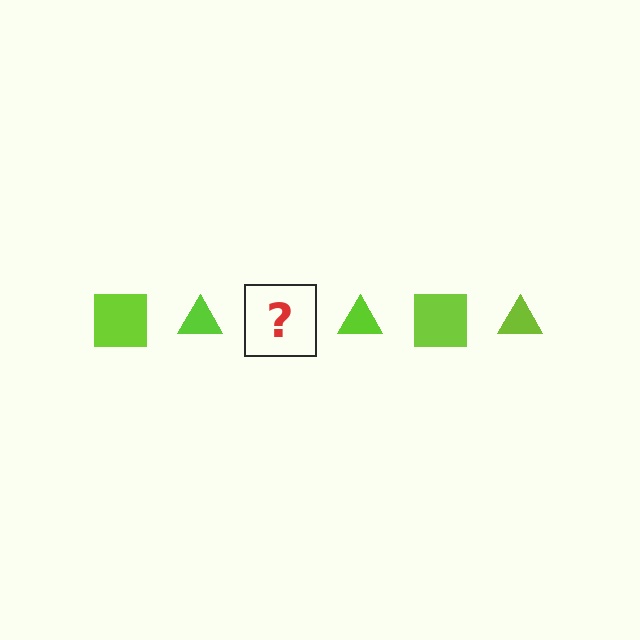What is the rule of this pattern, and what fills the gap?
The rule is that the pattern cycles through square, triangle shapes in lime. The gap should be filled with a lime square.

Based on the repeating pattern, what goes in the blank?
The blank should be a lime square.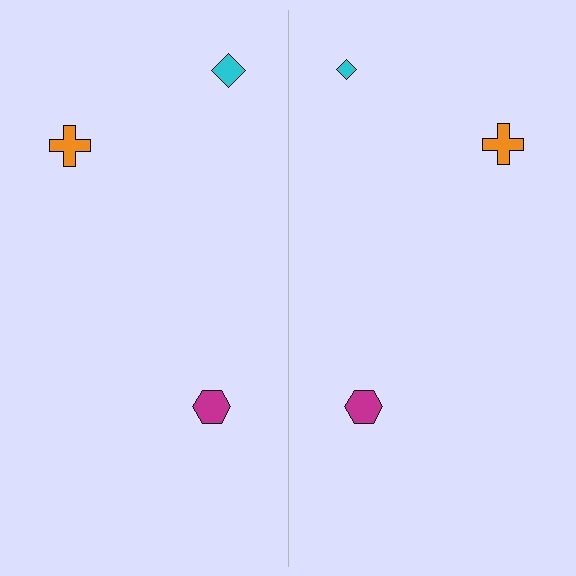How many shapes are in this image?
There are 6 shapes in this image.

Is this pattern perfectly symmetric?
No, the pattern is not perfectly symmetric. The cyan diamond on the right side has a different size than its mirror counterpart.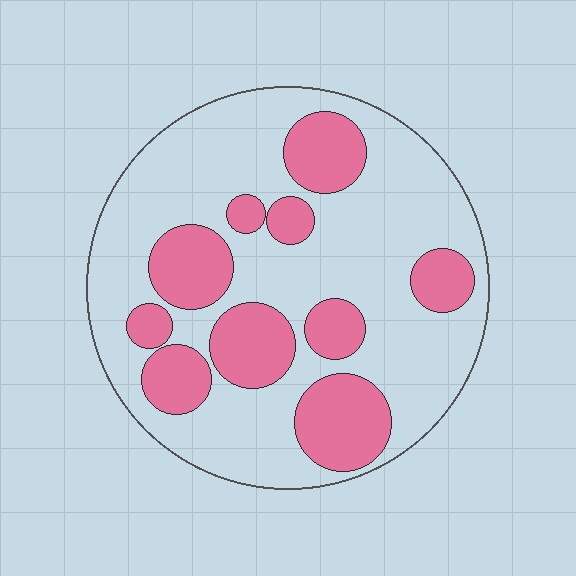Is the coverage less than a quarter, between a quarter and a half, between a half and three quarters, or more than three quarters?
Between a quarter and a half.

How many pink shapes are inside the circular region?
10.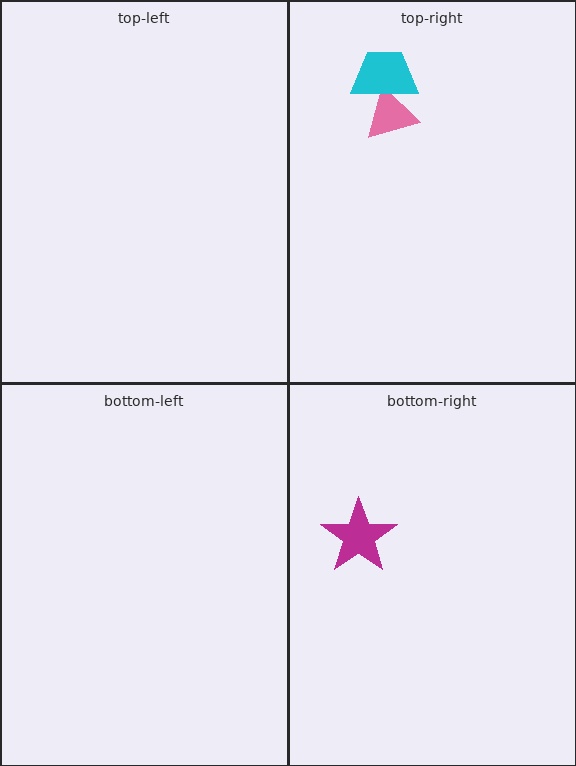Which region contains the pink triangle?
The top-right region.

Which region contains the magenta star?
The bottom-right region.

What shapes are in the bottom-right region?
The magenta star.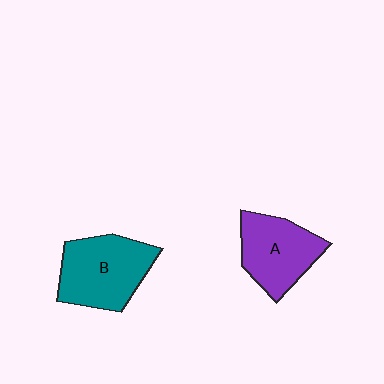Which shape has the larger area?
Shape B (teal).